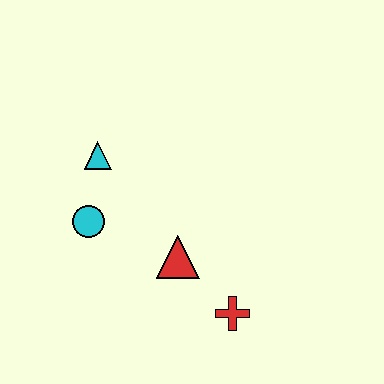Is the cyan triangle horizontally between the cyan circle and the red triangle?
Yes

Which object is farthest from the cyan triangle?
The red cross is farthest from the cyan triangle.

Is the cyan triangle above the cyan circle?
Yes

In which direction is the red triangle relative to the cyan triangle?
The red triangle is below the cyan triangle.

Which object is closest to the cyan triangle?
The cyan circle is closest to the cyan triangle.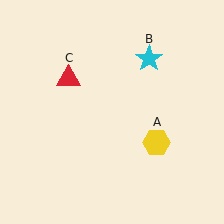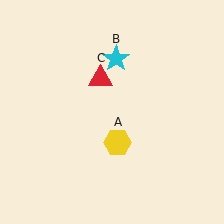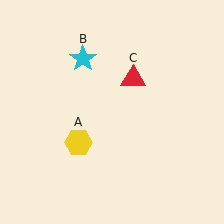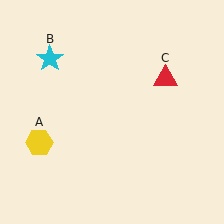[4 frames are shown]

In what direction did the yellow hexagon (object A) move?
The yellow hexagon (object A) moved left.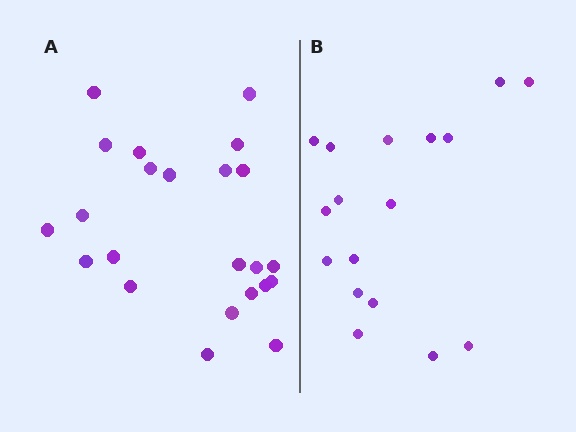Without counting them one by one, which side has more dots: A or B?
Region A (the left region) has more dots.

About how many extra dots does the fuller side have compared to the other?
Region A has about 6 more dots than region B.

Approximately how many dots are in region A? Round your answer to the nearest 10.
About 20 dots. (The exact count is 23, which rounds to 20.)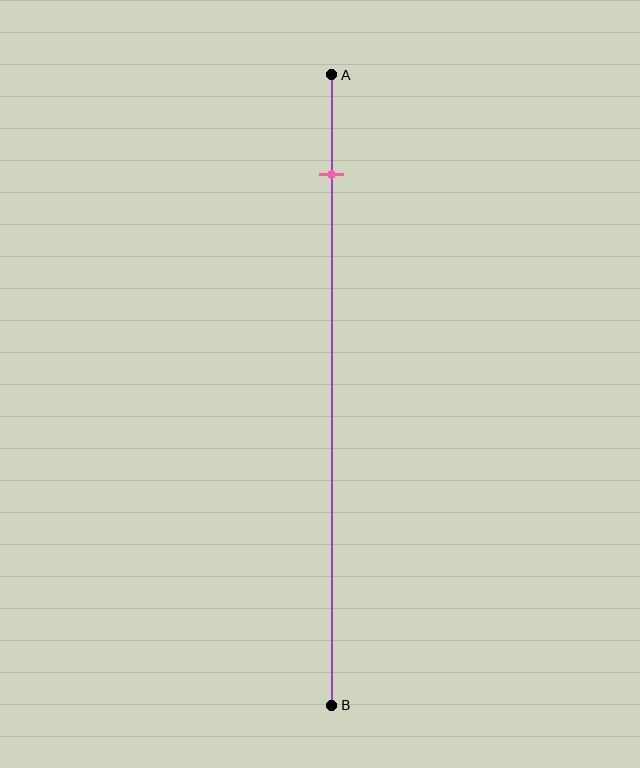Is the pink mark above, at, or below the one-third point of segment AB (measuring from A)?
The pink mark is above the one-third point of segment AB.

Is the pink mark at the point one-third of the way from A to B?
No, the mark is at about 15% from A, not at the 33% one-third point.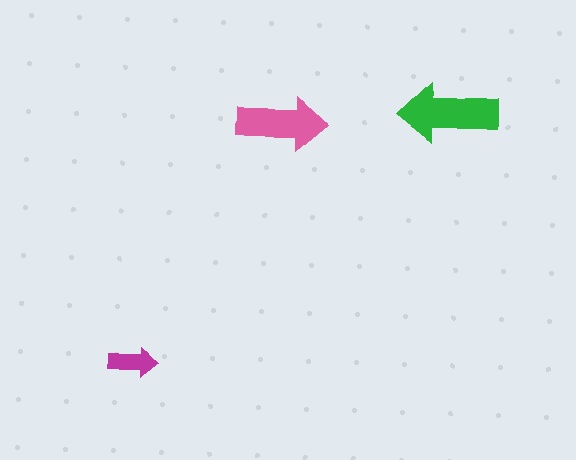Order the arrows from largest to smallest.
the green one, the pink one, the magenta one.